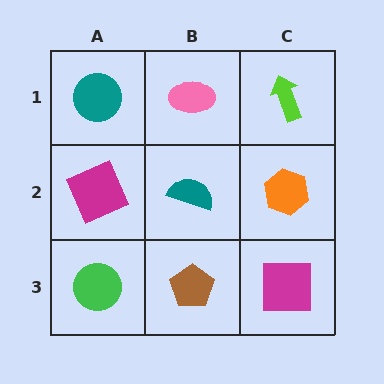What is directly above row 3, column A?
A magenta square.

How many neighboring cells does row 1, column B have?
3.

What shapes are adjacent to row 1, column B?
A teal semicircle (row 2, column B), a teal circle (row 1, column A), a lime arrow (row 1, column C).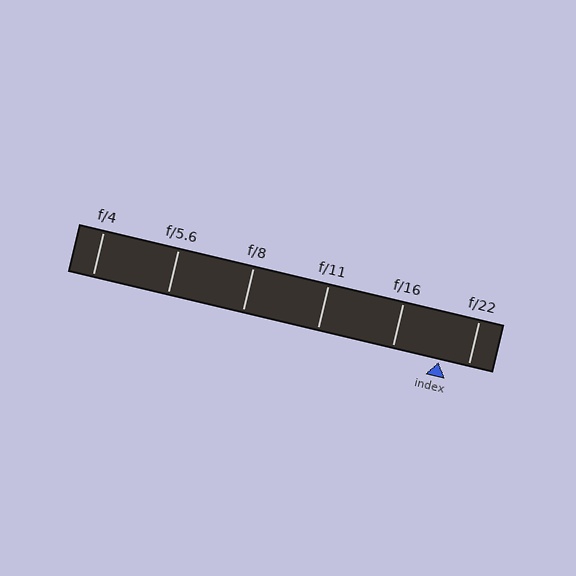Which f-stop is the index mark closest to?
The index mark is closest to f/22.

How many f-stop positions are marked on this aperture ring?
There are 6 f-stop positions marked.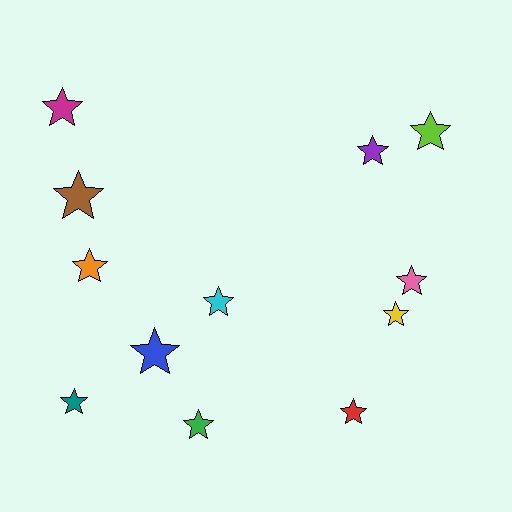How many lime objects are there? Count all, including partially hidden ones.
There is 1 lime object.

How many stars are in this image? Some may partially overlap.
There are 12 stars.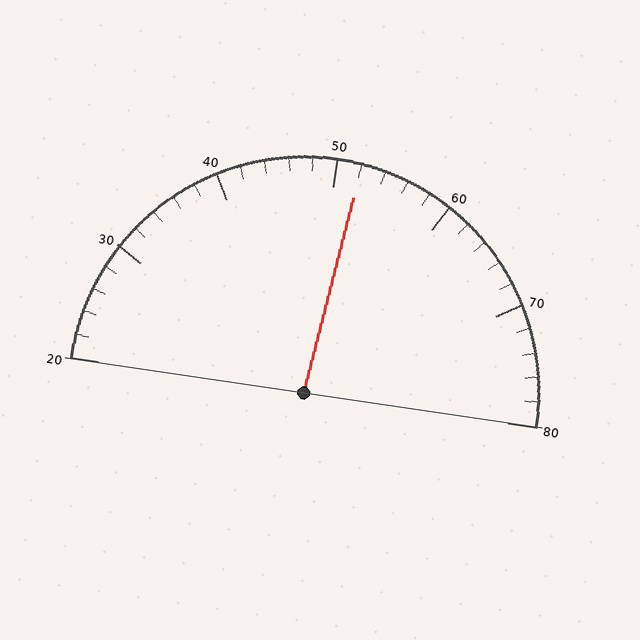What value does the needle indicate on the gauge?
The needle indicates approximately 52.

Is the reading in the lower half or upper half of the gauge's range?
The reading is in the upper half of the range (20 to 80).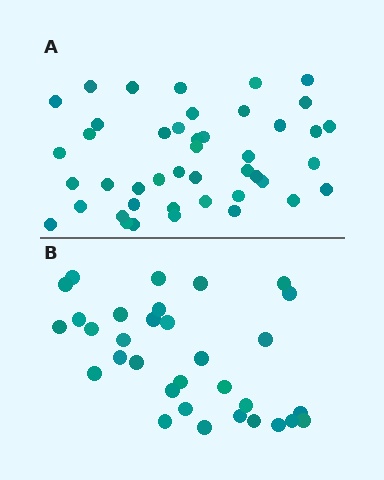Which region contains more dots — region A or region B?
Region A (the top region) has more dots.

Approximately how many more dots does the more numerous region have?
Region A has roughly 12 or so more dots than region B.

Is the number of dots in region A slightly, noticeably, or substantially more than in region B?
Region A has noticeably more, but not dramatically so. The ratio is roughly 1.4 to 1.